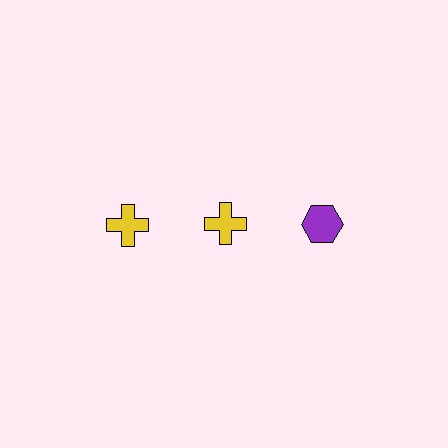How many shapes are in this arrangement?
There are 3 shapes arranged in a grid pattern.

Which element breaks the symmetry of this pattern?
The purple hexagon in the top row, center column breaks the symmetry. All other shapes are yellow crosses.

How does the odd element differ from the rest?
It differs in both color (purple instead of yellow) and shape (hexagon instead of cross).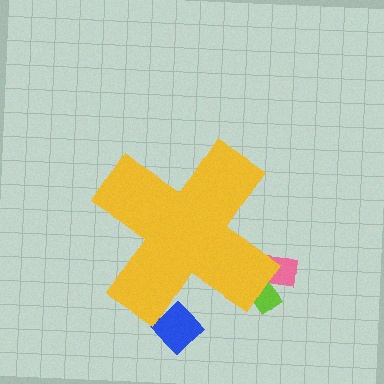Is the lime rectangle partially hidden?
Yes, the lime rectangle is partially hidden behind the yellow cross.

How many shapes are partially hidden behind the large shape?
3 shapes are partially hidden.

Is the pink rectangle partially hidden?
Yes, the pink rectangle is partially hidden behind the yellow cross.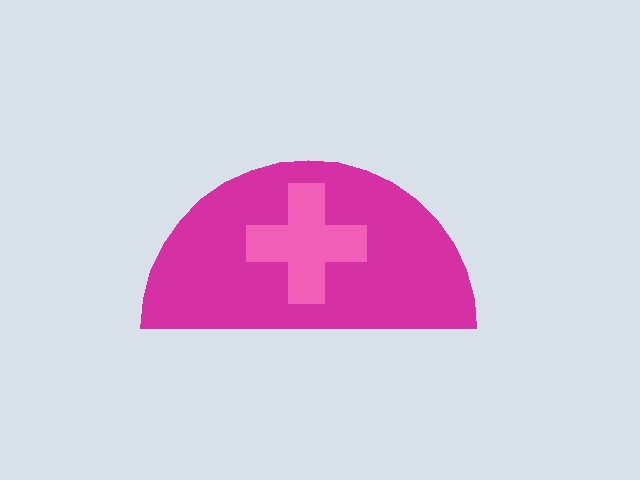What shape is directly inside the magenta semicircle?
The pink cross.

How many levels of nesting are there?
2.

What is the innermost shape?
The pink cross.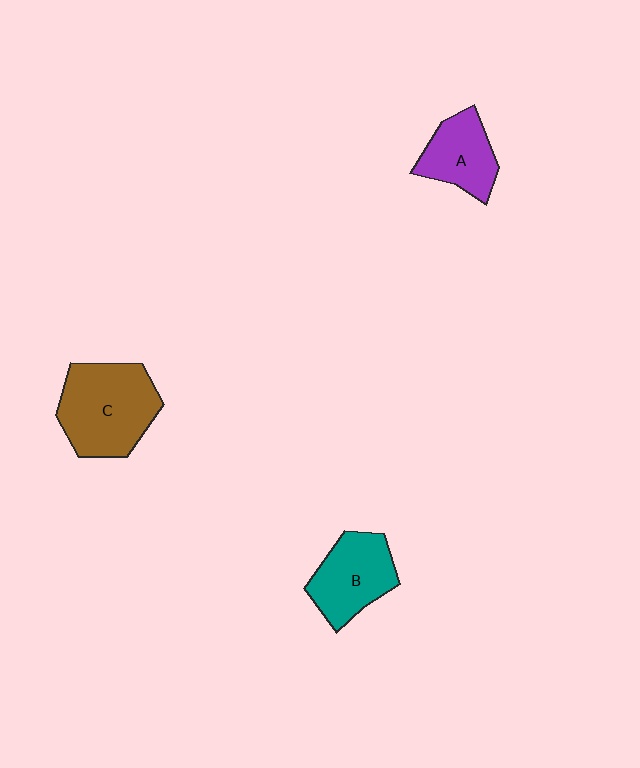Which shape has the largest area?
Shape C (brown).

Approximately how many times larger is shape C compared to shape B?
Approximately 1.4 times.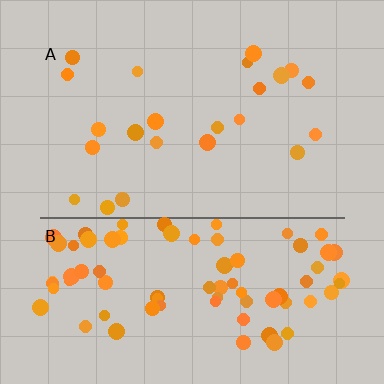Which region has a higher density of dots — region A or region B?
B (the bottom).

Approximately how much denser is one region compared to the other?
Approximately 3.7× — region B over region A.